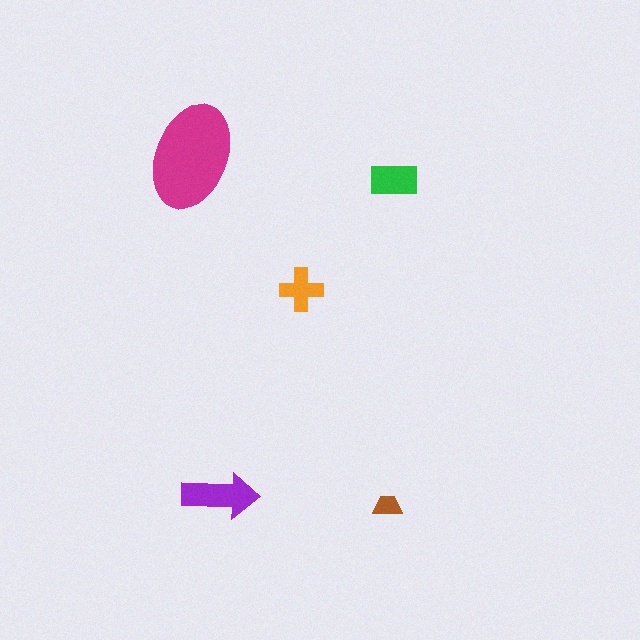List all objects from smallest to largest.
The brown trapezoid, the orange cross, the green rectangle, the purple arrow, the magenta ellipse.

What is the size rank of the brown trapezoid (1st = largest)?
5th.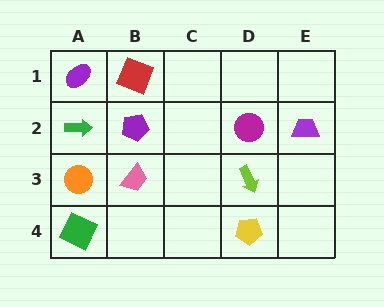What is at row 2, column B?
A purple pentagon.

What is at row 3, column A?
An orange circle.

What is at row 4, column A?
A green square.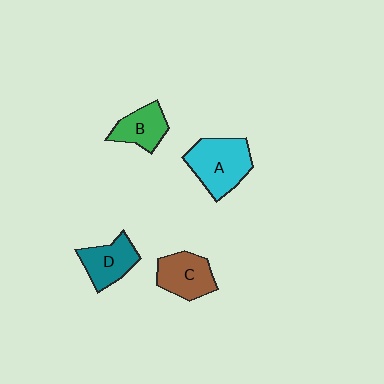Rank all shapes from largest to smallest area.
From largest to smallest: A (cyan), C (brown), D (teal), B (green).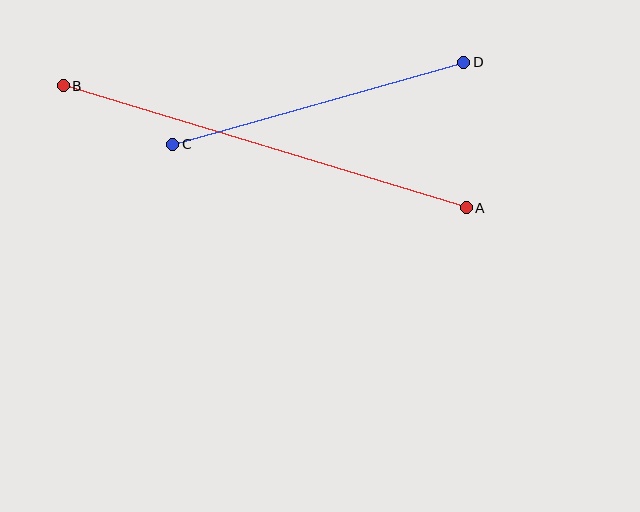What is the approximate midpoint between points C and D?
The midpoint is at approximately (318, 103) pixels.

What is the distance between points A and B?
The distance is approximately 421 pixels.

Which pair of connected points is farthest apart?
Points A and B are farthest apart.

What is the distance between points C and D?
The distance is approximately 302 pixels.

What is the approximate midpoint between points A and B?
The midpoint is at approximately (265, 147) pixels.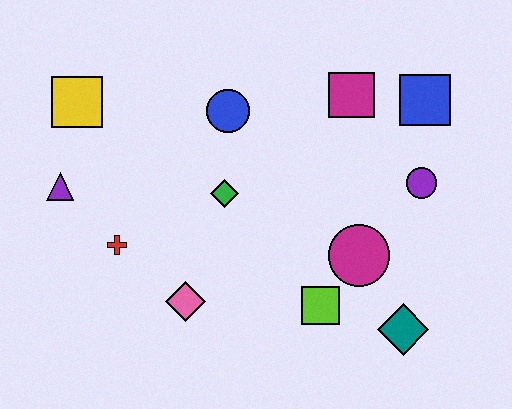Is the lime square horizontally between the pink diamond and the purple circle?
Yes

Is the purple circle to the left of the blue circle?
No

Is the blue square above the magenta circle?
Yes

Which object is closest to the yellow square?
The purple triangle is closest to the yellow square.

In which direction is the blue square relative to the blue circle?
The blue square is to the right of the blue circle.